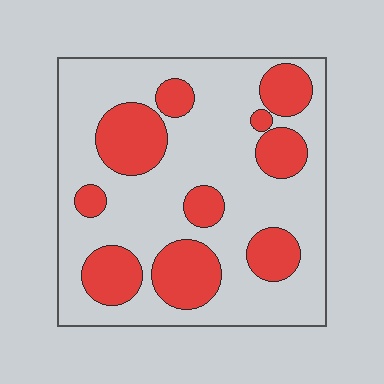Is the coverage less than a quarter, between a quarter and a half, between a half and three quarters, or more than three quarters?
Between a quarter and a half.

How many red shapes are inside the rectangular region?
10.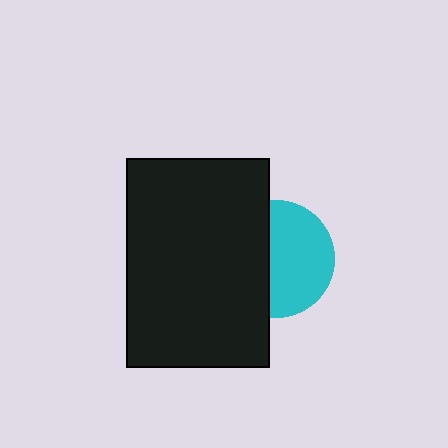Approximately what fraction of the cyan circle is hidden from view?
Roughly 43% of the cyan circle is hidden behind the black rectangle.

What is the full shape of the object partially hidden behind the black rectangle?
The partially hidden object is a cyan circle.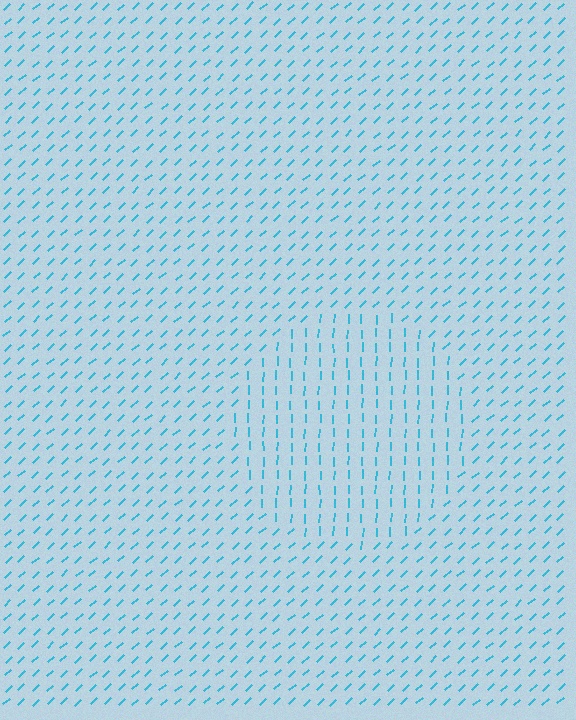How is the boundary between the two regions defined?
The boundary is defined purely by a change in line orientation (approximately 45 degrees difference). All lines are the same color and thickness.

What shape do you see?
I see a circle.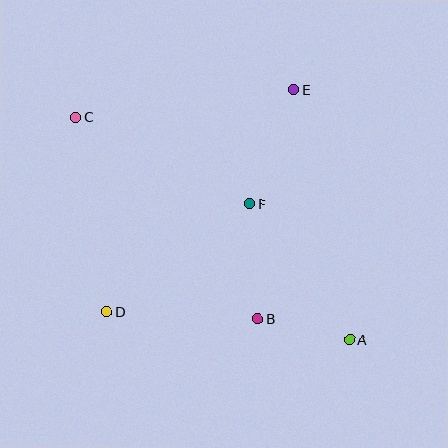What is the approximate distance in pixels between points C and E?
The distance between C and E is approximately 219 pixels.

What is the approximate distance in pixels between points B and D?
The distance between B and D is approximately 151 pixels.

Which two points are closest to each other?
Points A and B are closest to each other.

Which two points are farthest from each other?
Points A and C are farthest from each other.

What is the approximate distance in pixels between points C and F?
The distance between C and F is approximately 194 pixels.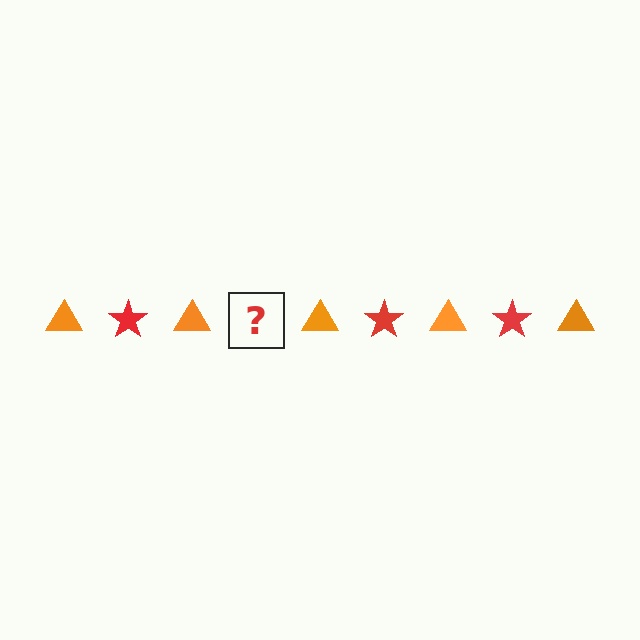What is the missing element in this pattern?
The missing element is a red star.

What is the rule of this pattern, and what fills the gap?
The rule is that the pattern alternates between orange triangle and red star. The gap should be filled with a red star.